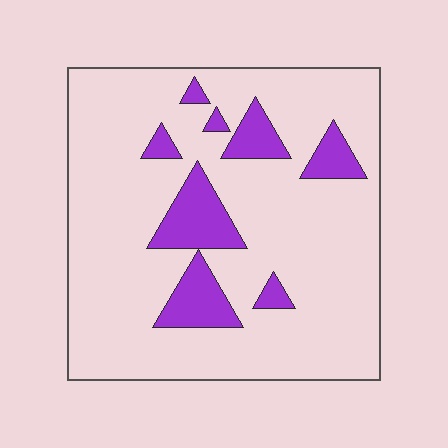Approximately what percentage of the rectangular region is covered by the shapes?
Approximately 15%.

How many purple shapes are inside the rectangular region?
8.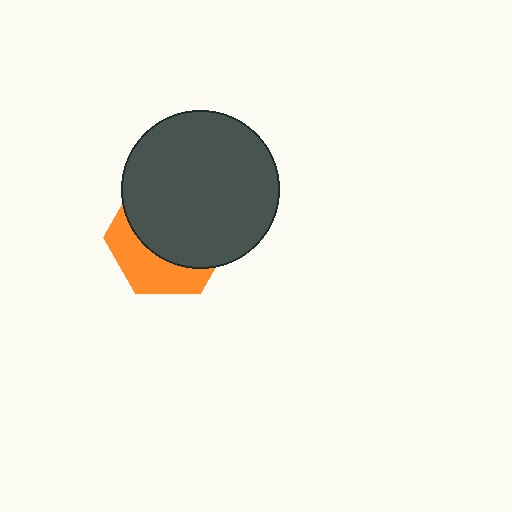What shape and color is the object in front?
The object in front is a dark gray circle.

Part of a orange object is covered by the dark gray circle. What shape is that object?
It is a hexagon.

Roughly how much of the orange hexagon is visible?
A small part of it is visible (roughly 35%).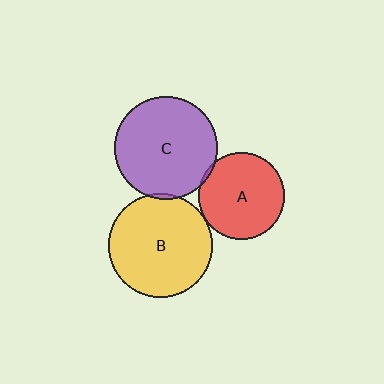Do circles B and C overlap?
Yes.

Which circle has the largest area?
Circle B (yellow).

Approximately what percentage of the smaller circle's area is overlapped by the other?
Approximately 5%.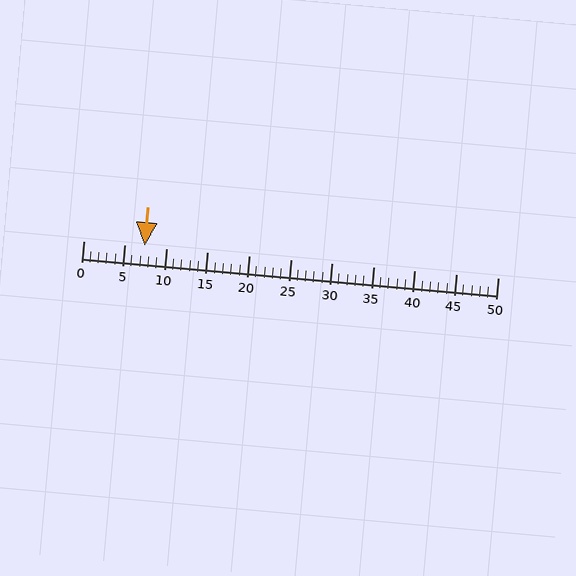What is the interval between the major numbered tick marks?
The major tick marks are spaced 5 units apart.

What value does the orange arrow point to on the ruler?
The orange arrow points to approximately 7.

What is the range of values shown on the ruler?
The ruler shows values from 0 to 50.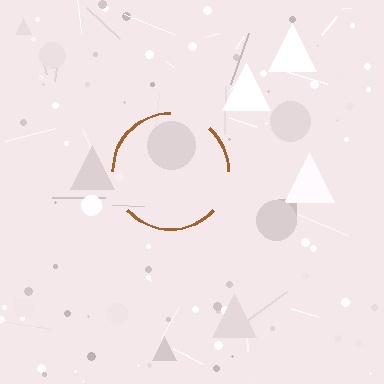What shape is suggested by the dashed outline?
The dashed outline suggests a circle.